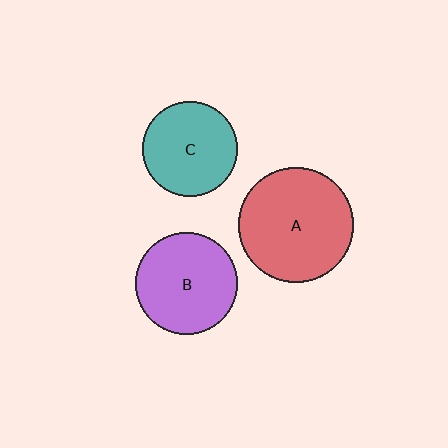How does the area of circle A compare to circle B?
Approximately 1.3 times.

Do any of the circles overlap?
No, none of the circles overlap.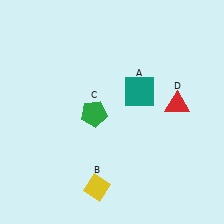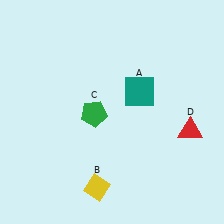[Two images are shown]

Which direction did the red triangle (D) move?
The red triangle (D) moved down.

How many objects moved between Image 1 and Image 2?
1 object moved between the two images.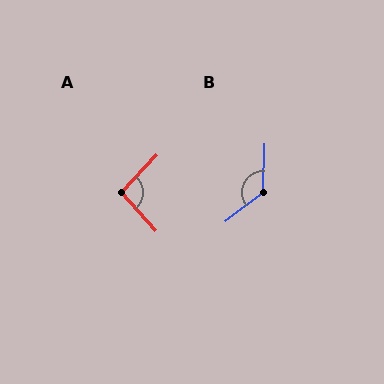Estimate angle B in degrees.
Approximately 129 degrees.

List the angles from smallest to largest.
A (94°), B (129°).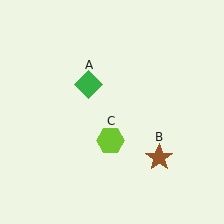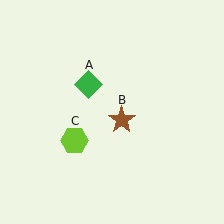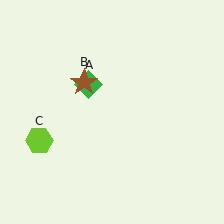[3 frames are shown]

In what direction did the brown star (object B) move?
The brown star (object B) moved up and to the left.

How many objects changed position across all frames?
2 objects changed position: brown star (object B), lime hexagon (object C).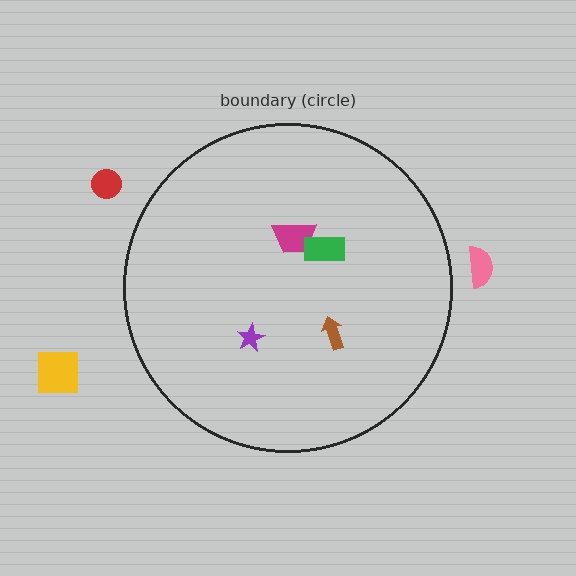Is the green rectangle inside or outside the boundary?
Inside.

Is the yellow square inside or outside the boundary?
Outside.